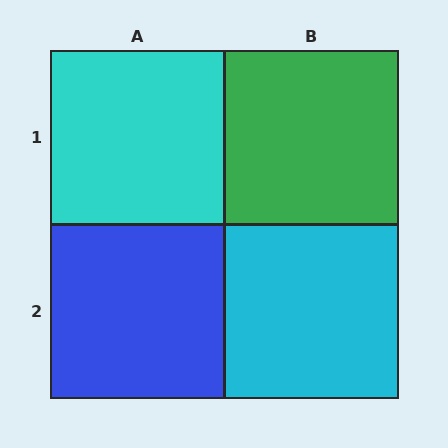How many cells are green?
1 cell is green.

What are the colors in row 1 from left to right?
Cyan, green.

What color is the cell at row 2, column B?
Cyan.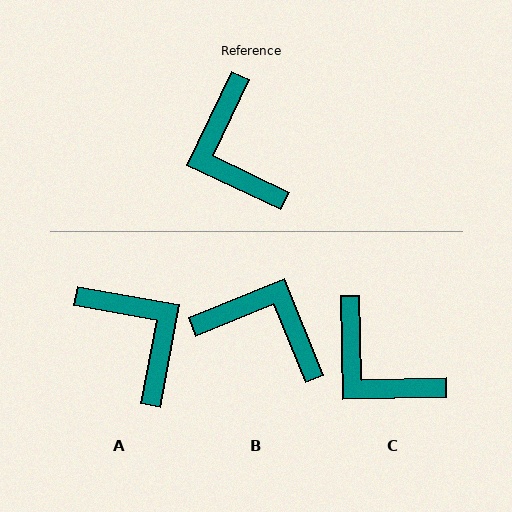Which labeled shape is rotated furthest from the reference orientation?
A, about 165 degrees away.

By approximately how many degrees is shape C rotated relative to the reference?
Approximately 27 degrees counter-clockwise.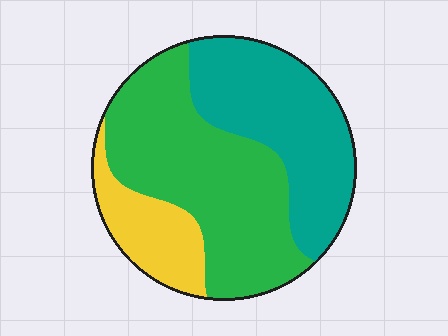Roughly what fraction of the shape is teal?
Teal takes up about three eighths (3/8) of the shape.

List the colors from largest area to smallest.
From largest to smallest: green, teal, yellow.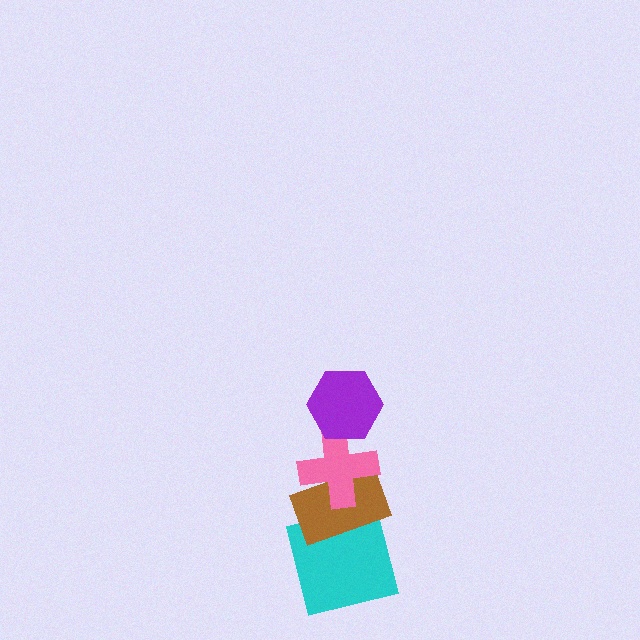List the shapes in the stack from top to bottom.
From top to bottom: the purple hexagon, the pink cross, the brown rectangle, the cyan square.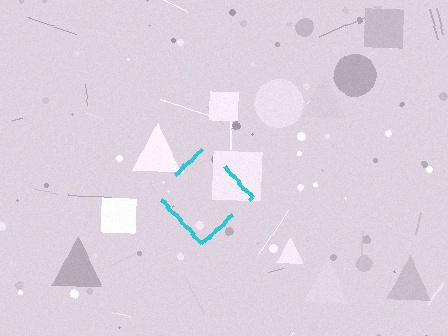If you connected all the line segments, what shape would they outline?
They would outline a diamond.